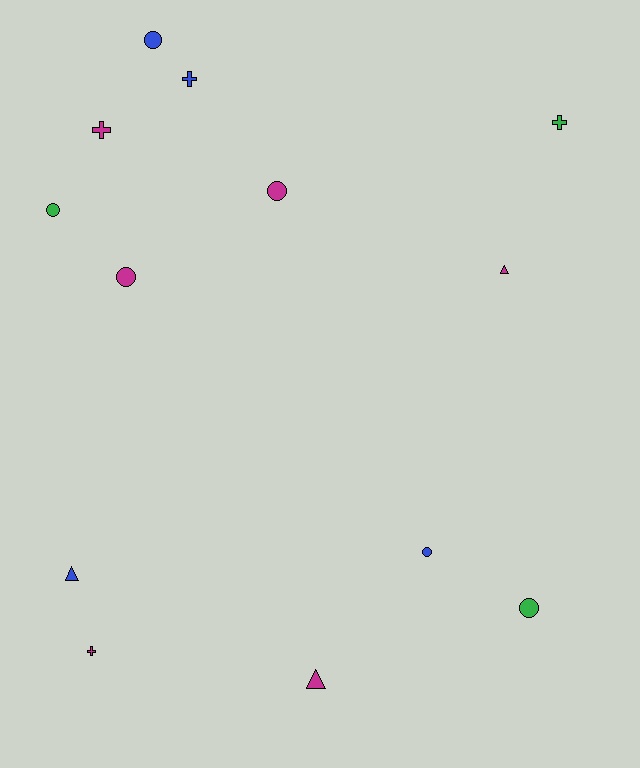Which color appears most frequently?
Magenta, with 6 objects.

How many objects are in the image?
There are 13 objects.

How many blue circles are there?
There are 2 blue circles.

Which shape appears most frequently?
Circle, with 6 objects.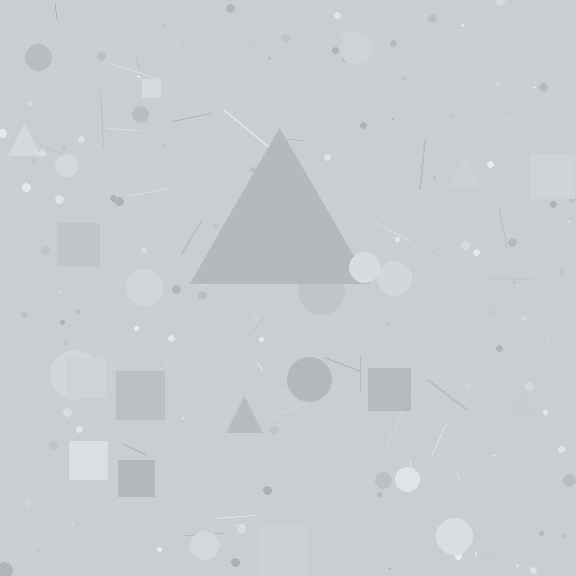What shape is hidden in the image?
A triangle is hidden in the image.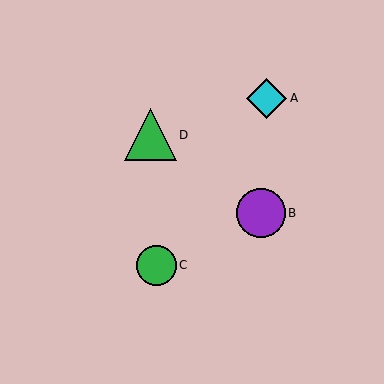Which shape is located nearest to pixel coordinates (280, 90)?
The cyan diamond (labeled A) at (266, 98) is nearest to that location.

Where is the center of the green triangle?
The center of the green triangle is at (150, 135).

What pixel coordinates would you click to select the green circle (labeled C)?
Click at (156, 265) to select the green circle C.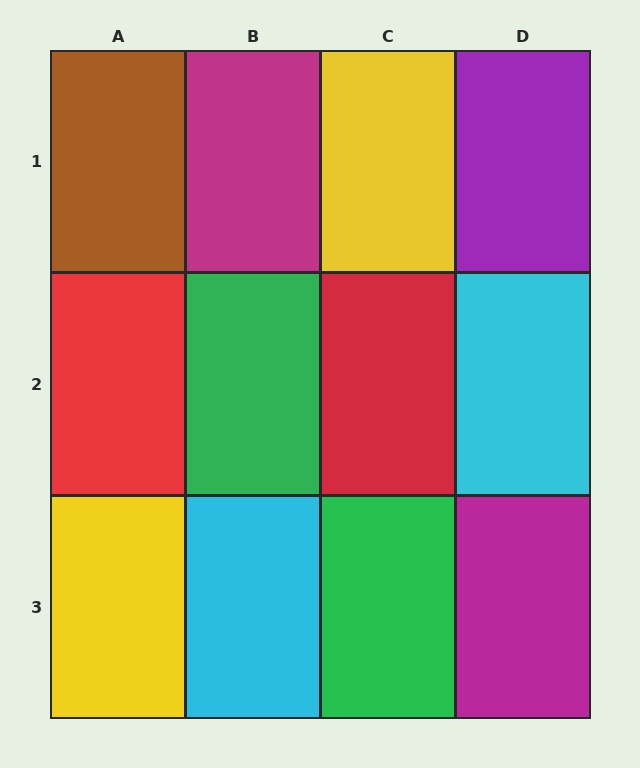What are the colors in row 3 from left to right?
Yellow, cyan, green, magenta.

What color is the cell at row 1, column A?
Brown.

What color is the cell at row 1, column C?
Yellow.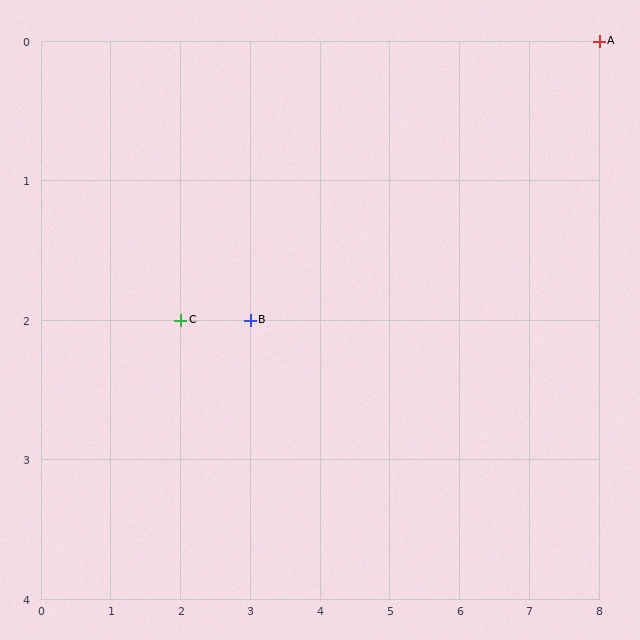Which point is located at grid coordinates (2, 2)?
Point C is at (2, 2).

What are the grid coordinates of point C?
Point C is at grid coordinates (2, 2).